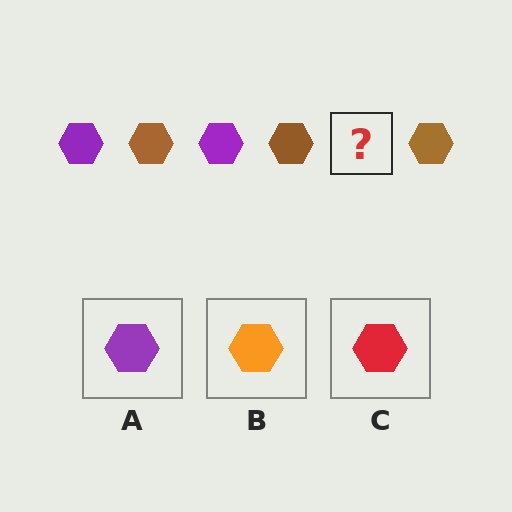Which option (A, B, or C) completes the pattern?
A.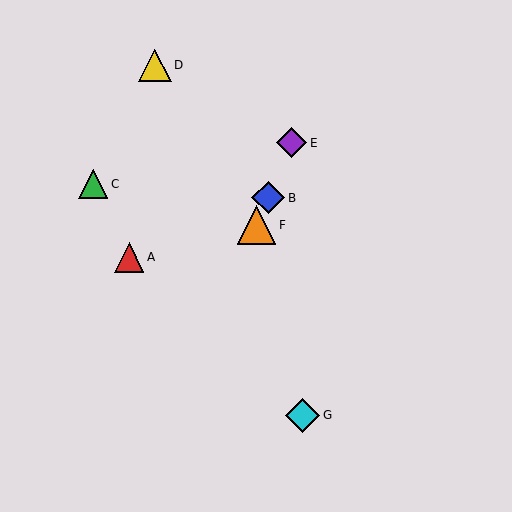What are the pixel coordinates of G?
Object G is at (303, 415).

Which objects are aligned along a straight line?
Objects B, E, F are aligned along a straight line.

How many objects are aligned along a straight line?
3 objects (B, E, F) are aligned along a straight line.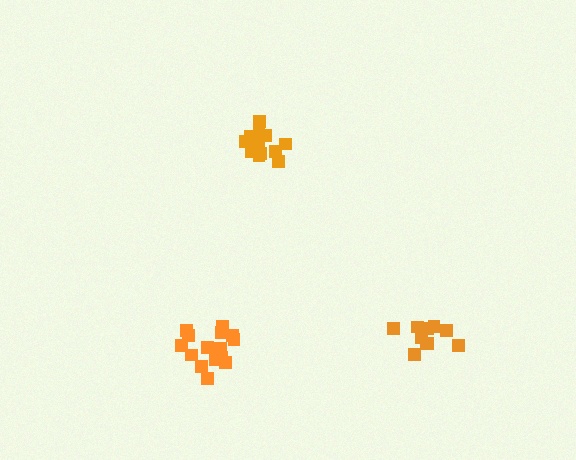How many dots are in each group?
Group 1: 12 dots, Group 2: 15 dots, Group 3: 10 dots (37 total).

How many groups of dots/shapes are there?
There are 3 groups.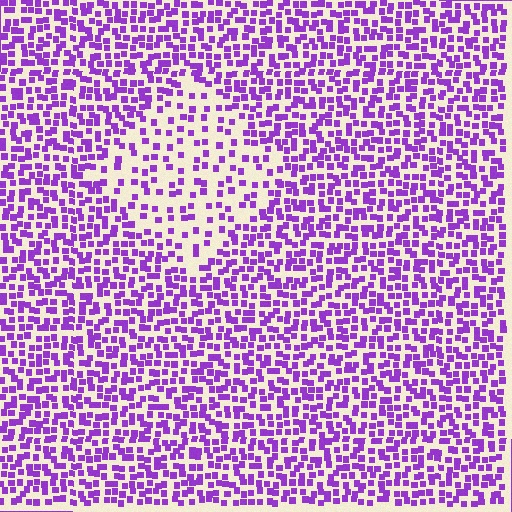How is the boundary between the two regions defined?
The boundary is defined by a change in element density (approximately 2.1x ratio). All elements are the same color, size, and shape.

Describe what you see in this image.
The image contains small purple elements arranged at two different densities. A diamond-shaped region is visible where the elements are less densely packed than the surrounding area.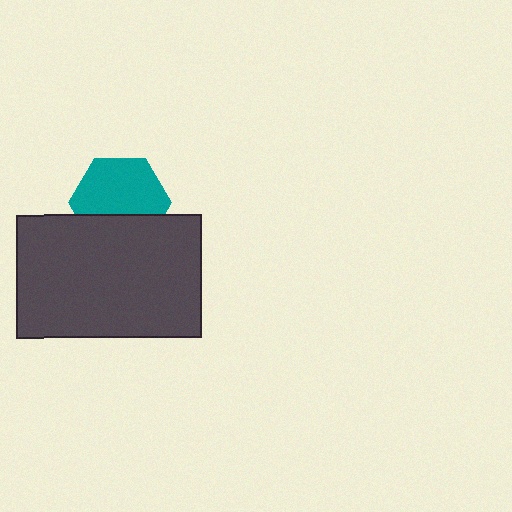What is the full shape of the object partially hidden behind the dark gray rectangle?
The partially hidden object is a teal hexagon.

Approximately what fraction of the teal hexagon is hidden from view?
Roughly 35% of the teal hexagon is hidden behind the dark gray rectangle.